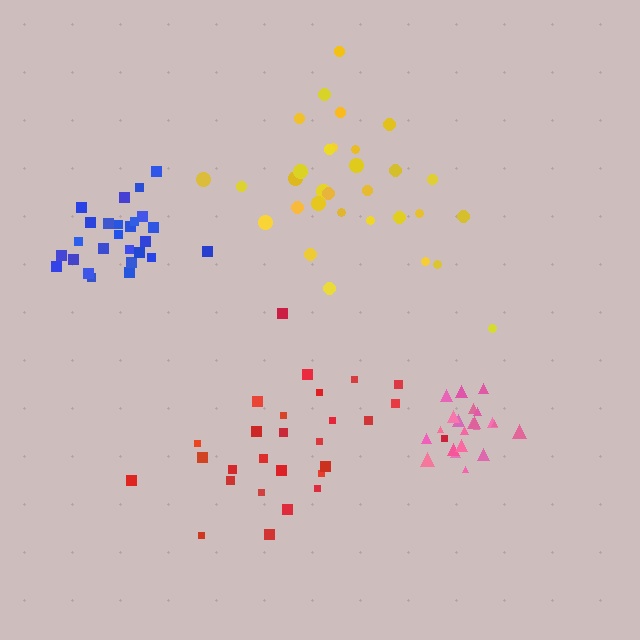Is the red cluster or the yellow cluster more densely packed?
Yellow.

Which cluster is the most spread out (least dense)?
Red.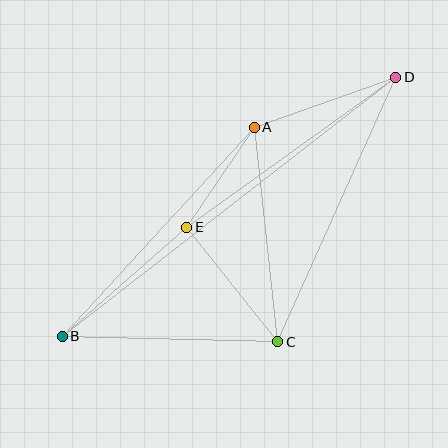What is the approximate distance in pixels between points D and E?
The distance between D and E is approximately 258 pixels.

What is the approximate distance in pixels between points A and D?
The distance between A and D is approximately 150 pixels.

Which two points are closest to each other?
Points A and E are closest to each other.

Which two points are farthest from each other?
Points B and D are farthest from each other.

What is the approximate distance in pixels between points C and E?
The distance between C and E is approximately 146 pixels.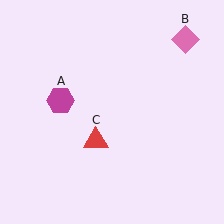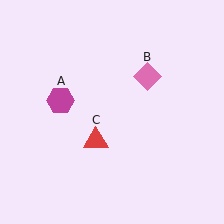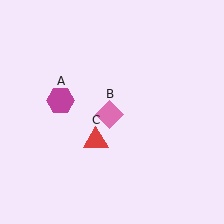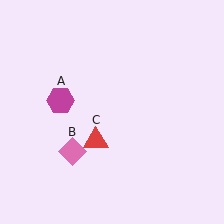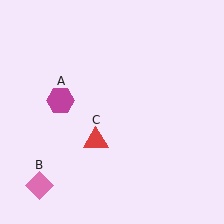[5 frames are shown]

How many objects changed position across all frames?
1 object changed position: pink diamond (object B).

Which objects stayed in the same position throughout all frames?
Magenta hexagon (object A) and red triangle (object C) remained stationary.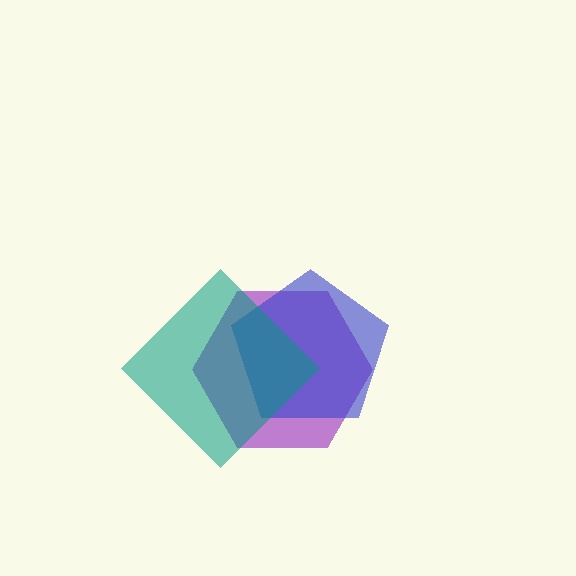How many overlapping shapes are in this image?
There are 3 overlapping shapes in the image.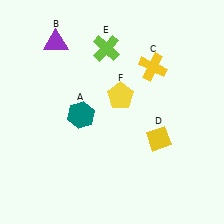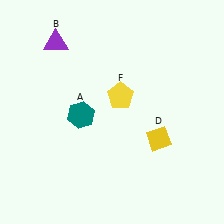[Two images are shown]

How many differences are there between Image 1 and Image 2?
There are 2 differences between the two images.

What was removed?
The lime cross (E), the yellow cross (C) were removed in Image 2.